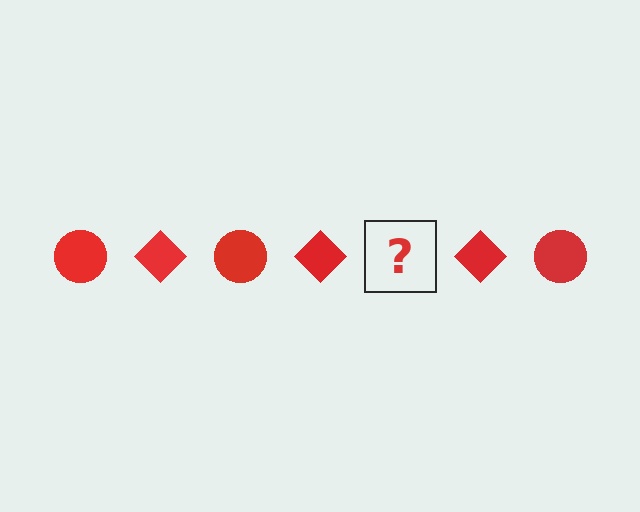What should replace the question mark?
The question mark should be replaced with a red circle.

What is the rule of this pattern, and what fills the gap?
The rule is that the pattern cycles through circle, diamond shapes in red. The gap should be filled with a red circle.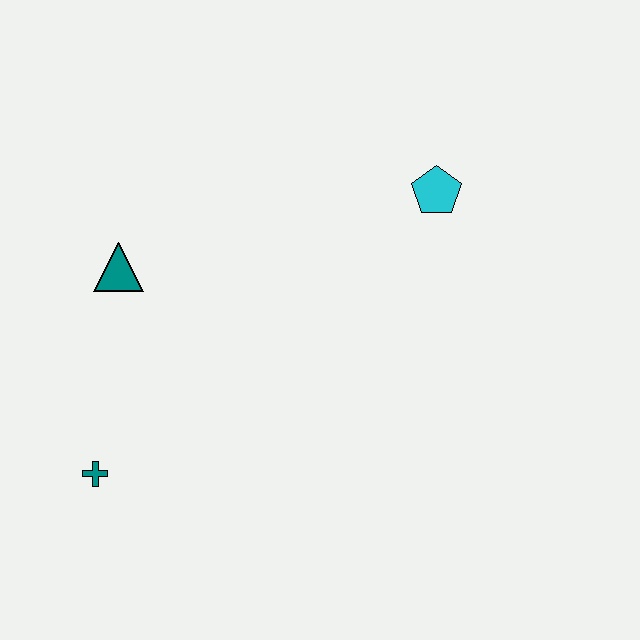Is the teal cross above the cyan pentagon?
No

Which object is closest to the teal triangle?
The teal cross is closest to the teal triangle.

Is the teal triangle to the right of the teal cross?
Yes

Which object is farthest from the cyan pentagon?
The teal cross is farthest from the cyan pentagon.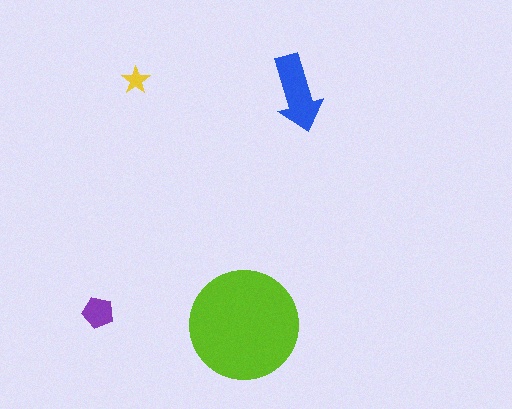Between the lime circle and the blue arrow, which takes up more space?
The lime circle.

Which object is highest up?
The yellow star is topmost.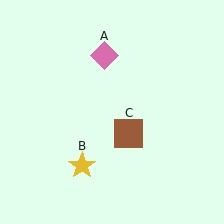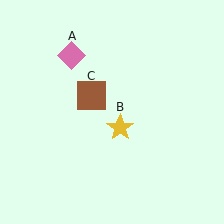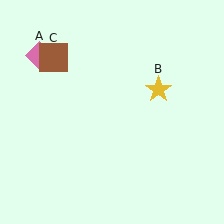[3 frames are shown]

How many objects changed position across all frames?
3 objects changed position: pink diamond (object A), yellow star (object B), brown square (object C).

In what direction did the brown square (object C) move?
The brown square (object C) moved up and to the left.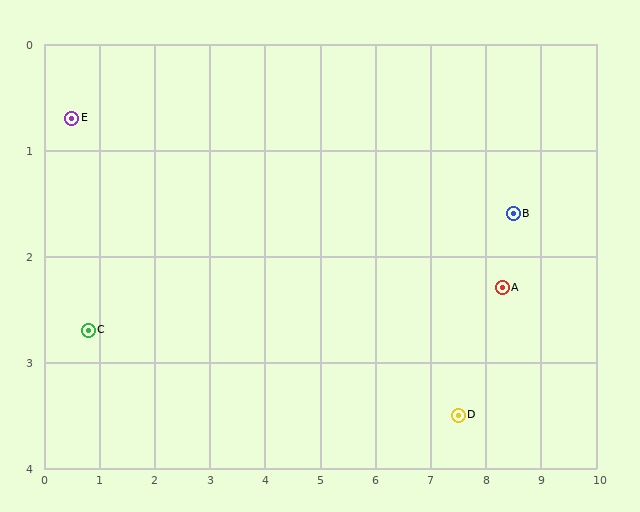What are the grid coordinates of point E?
Point E is at approximately (0.5, 0.7).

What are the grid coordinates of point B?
Point B is at approximately (8.5, 1.6).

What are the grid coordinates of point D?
Point D is at approximately (7.5, 3.5).